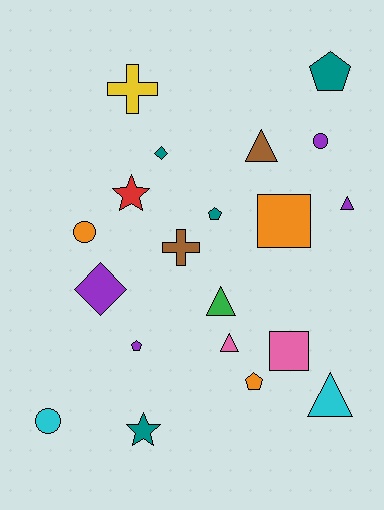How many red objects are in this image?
There is 1 red object.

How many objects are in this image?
There are 20 objects.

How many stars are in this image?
There are 2 stars.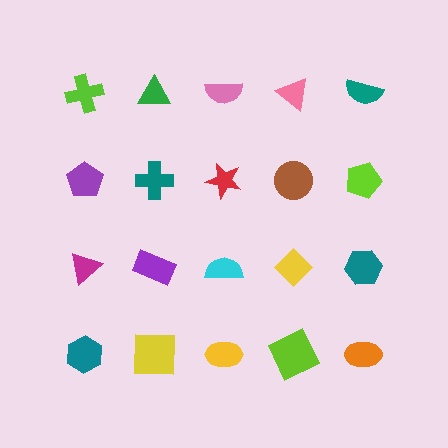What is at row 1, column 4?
A pink triangle.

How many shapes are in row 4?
5 shapes.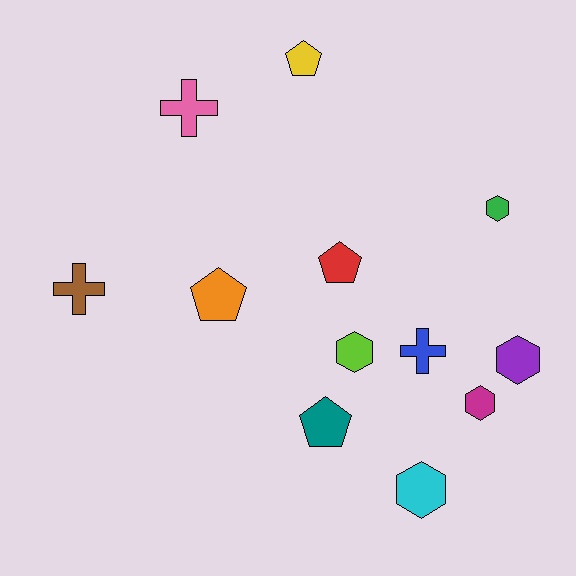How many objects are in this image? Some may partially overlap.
There are 12 objects.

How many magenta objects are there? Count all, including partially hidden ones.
There is 1 magenta object.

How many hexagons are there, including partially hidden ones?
There are 5 hexagons.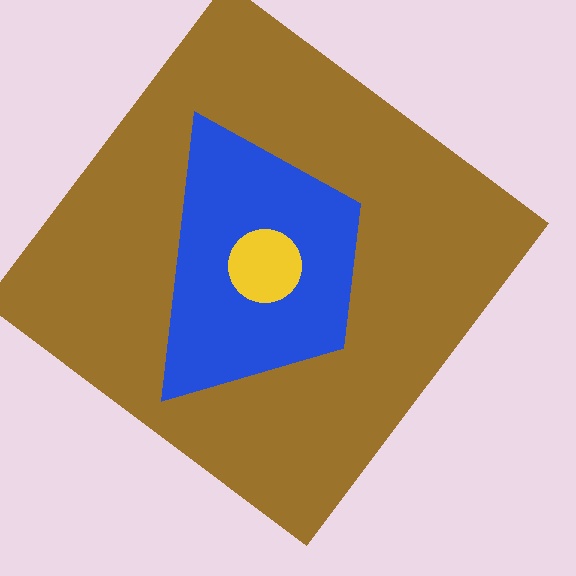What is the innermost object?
The yellow circle.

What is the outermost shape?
The brown diamond.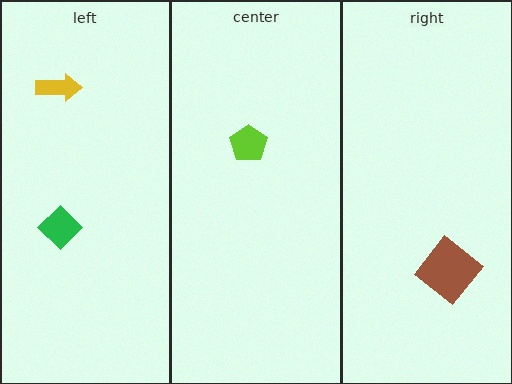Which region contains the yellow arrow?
The left region.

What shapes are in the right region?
The brown diamond.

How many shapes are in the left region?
2.